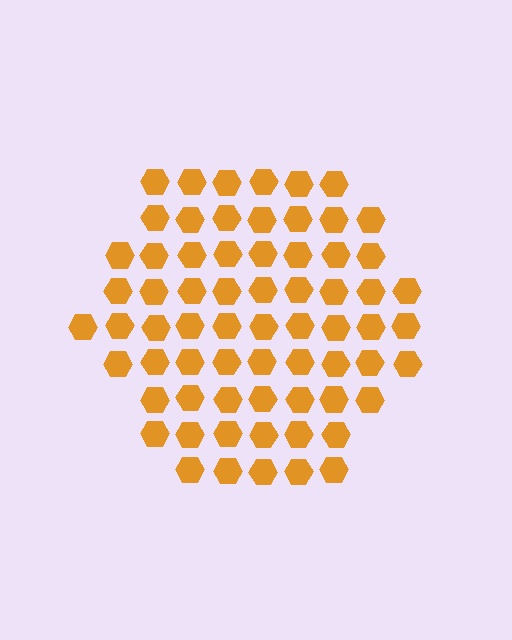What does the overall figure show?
The overall figure shows a hexagon.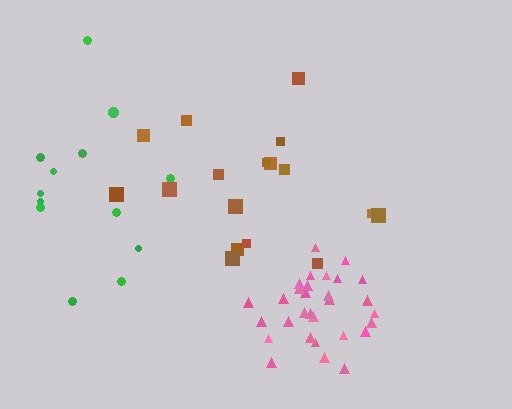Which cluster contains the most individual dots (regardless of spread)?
Pink (31).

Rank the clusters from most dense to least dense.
pink, brown, green.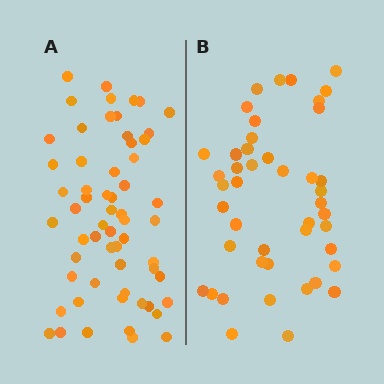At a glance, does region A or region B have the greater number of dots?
Region A (the left region) has more dots.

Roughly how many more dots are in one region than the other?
Region A has approximately 15 more dots than region B.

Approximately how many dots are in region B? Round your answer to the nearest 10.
About 40 dots. (The exact count is 45, which rounds to 40.)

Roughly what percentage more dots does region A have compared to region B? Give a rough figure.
About 35% more.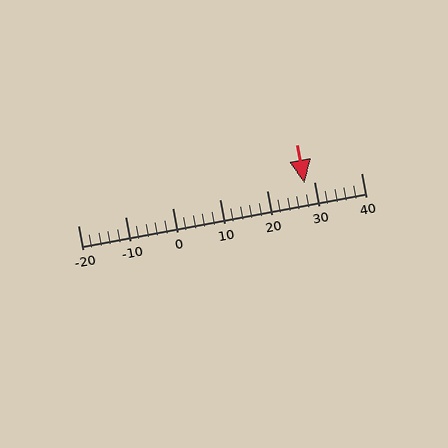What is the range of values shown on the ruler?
The ruler shows values from -20 to 40.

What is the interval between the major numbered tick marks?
The major tick marks are spaced 10 units apart.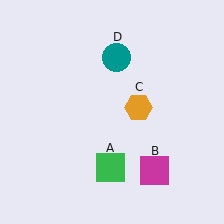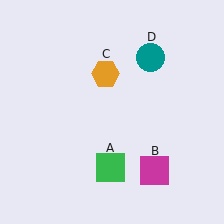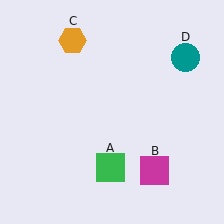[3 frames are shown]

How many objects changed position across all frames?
2 objects changed position: orange hexagon (object C), teal circle (object D).